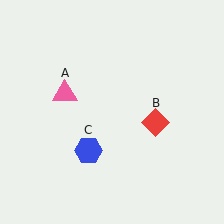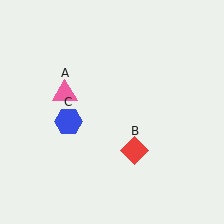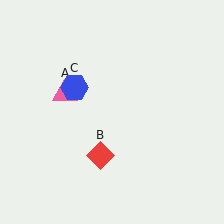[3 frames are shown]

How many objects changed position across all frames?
2 objects changed position: red diamond (object B), blue hexagon (object C).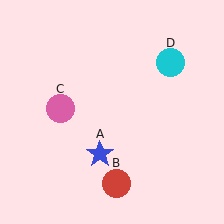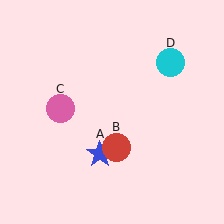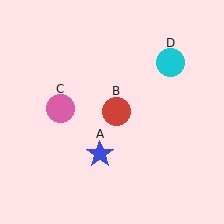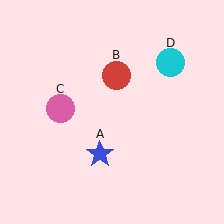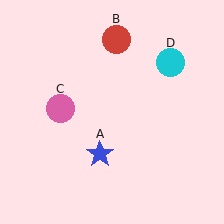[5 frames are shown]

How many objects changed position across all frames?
1 object changed position: red circle (object B).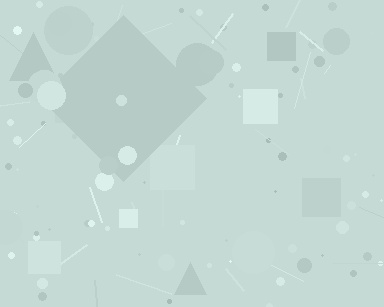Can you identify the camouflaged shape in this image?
The camouflaged shape is a diamond.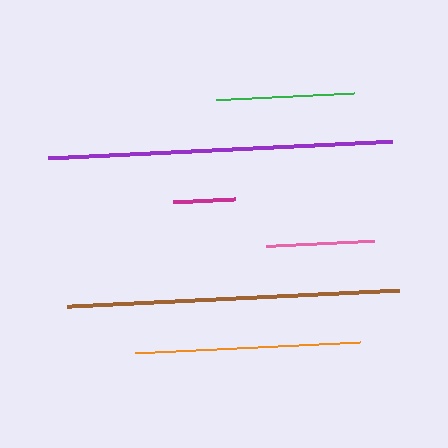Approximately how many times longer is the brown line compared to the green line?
The brown line is approximately 2.4 times the length of the green line.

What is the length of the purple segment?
The purple segment is approximately 345 pixels long.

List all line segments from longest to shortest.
From longest to shortest: purple, brown, orange, green, pink, magenta.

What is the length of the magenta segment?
The magenta segment is approximately 62 pixels long.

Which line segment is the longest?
The purple line is the longest at approximately 345 pixels.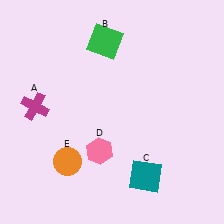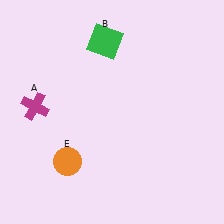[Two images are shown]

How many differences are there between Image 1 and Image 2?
There are 2 differences between the two images.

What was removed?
The teal square (C), the pink hexagon (D) were removed in Image 2.